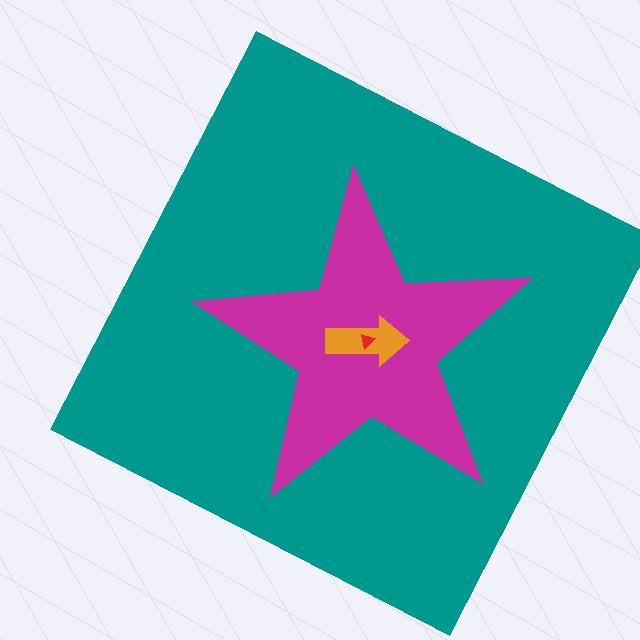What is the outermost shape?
The teal square.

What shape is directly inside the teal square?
The magenta star.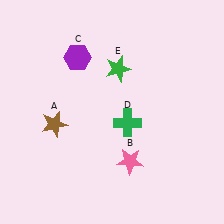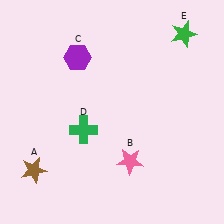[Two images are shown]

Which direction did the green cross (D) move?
The green cross (D) moved left.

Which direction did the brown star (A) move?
The brown star (A) moved down.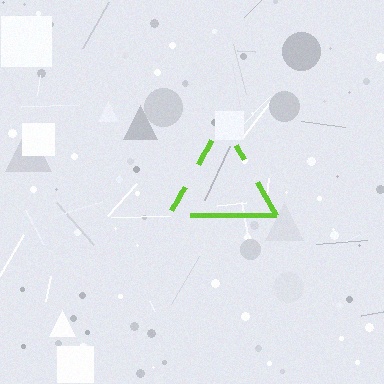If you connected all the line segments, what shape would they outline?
They would outline a triangle.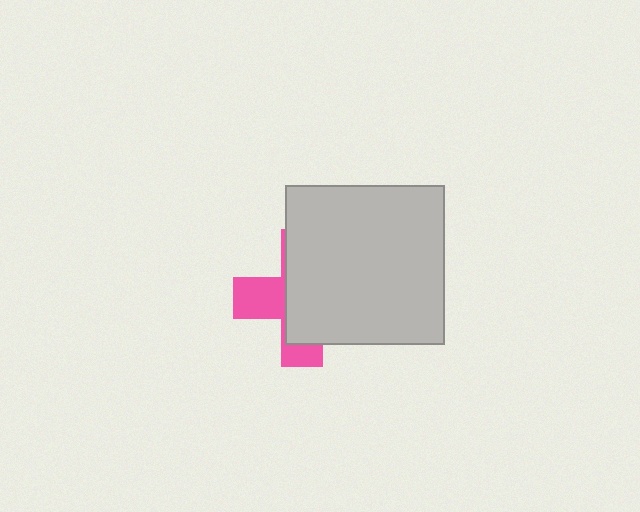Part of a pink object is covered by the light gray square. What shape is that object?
It is a cross.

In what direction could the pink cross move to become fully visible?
The pink cross could move left. That would shift it out from behind the light gray square entirely.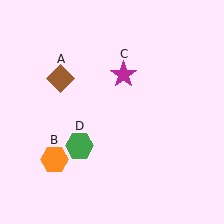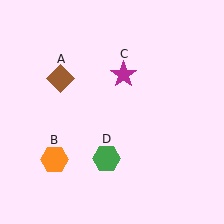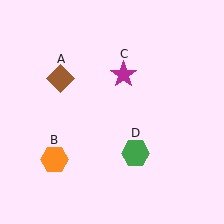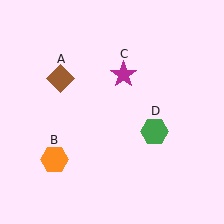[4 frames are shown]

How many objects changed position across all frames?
1 object changed position: green hexagon (object D).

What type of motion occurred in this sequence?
The green hexagon (object D) rotated counterclockwise around the center of the scene.